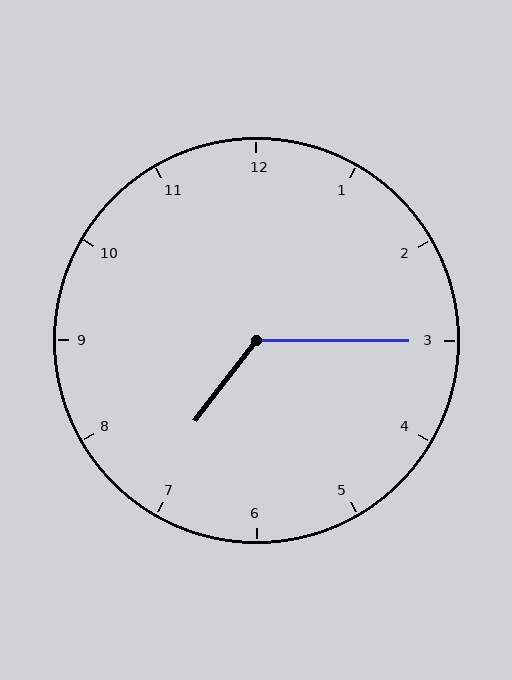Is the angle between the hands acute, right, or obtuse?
It is obtuse.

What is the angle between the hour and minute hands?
Approximately 128 degrees.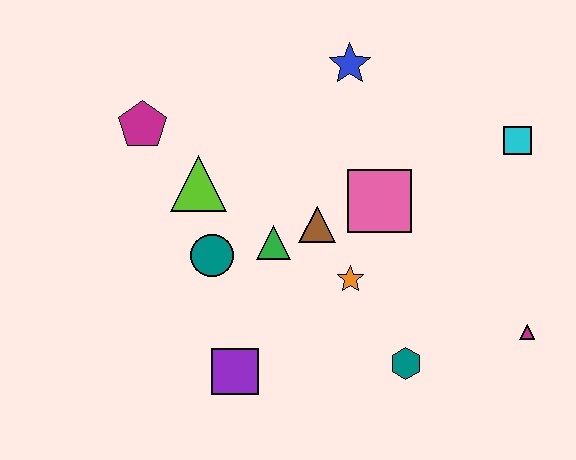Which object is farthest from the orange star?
The magenta pentagon is farthest from the orange star.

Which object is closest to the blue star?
The pink square is closest to the blue star.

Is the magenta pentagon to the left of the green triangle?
Yes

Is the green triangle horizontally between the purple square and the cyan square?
Yes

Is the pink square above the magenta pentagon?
No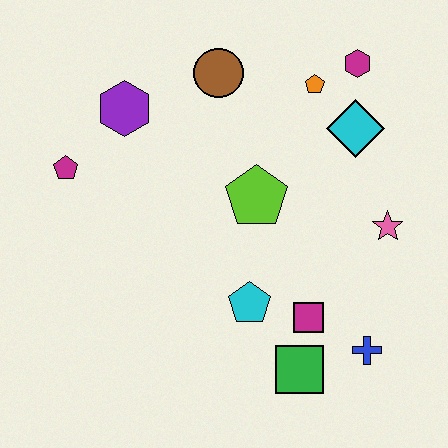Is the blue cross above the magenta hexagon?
No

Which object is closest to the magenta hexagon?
The orange pentagon is closest to the magenta hexagon.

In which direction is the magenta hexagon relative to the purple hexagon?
The magenta hexagon is to the right of the purple hexagon.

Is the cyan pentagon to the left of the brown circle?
No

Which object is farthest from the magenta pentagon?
The blue cross is farthest from the magenta pentagon.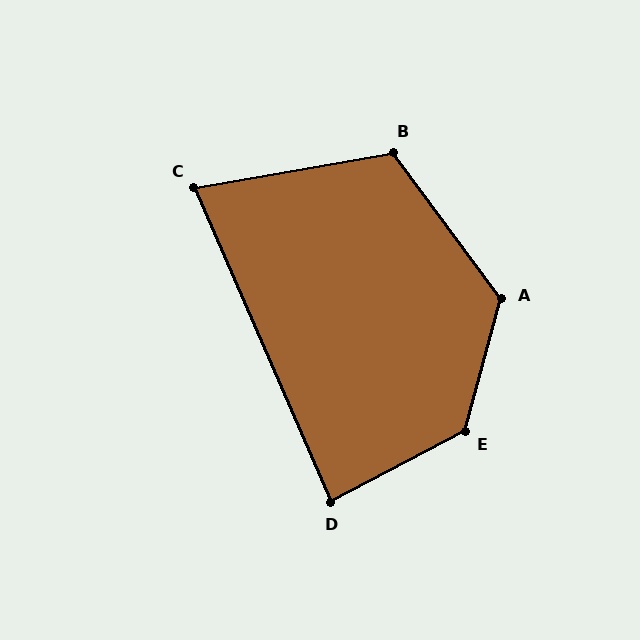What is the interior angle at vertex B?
Approximately 117 degrees (obtuse).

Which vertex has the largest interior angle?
E, at approximately 133 degrees.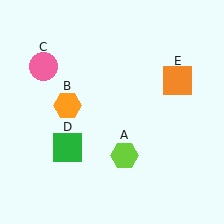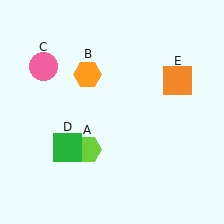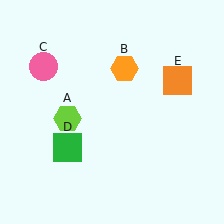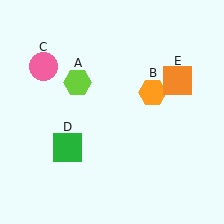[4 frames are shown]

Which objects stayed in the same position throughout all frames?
Pink circle (object C) and green square (object D) and orange square (object E) remained stationary.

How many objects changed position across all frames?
2 objects changed position: lime hexagon (object A), orange hexagon (object B).